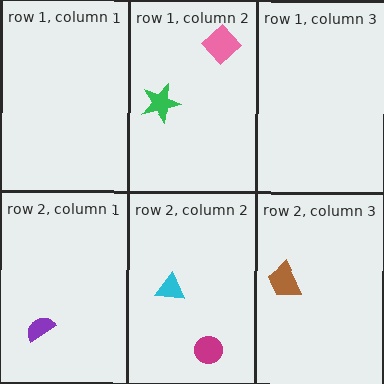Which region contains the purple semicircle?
The row 2, column 1 region.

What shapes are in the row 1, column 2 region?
The pink diamond, the green star.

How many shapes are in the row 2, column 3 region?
1.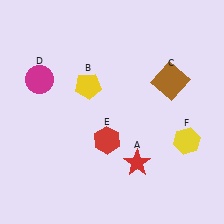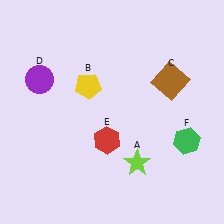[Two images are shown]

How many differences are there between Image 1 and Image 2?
There are 3 differences between the two images.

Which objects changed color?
A changed from red to lime. D changed from magenta to purple. F changed from yellow to green.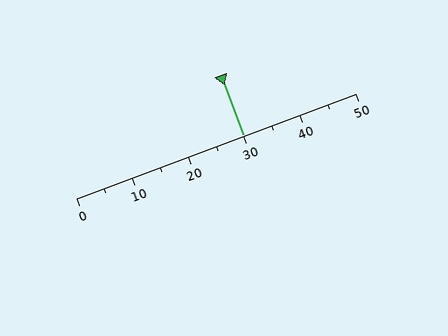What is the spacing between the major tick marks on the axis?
The major ticks are spaced 10 apart.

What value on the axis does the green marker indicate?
The marker indicates approximately 30.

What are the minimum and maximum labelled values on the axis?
The axis runs from 0 to 50.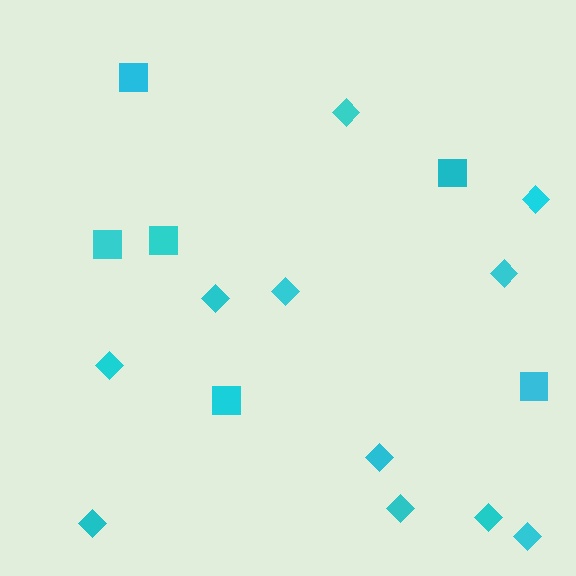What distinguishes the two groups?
There are 2 groups: one group of squares (6) and one group of diamonds (11).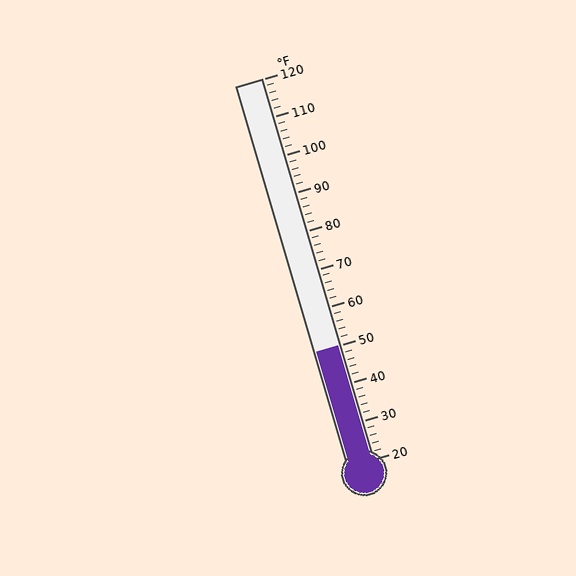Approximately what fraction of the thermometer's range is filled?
The thermometer is filled to approximately 30% of its range.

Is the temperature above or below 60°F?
The temperature is below 60°F.